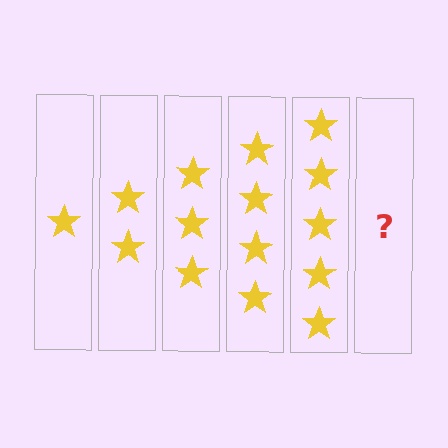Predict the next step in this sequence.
The next step is 6 stars.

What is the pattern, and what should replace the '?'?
The pattern is that each step adds one more star. The '?' should be 6 stars.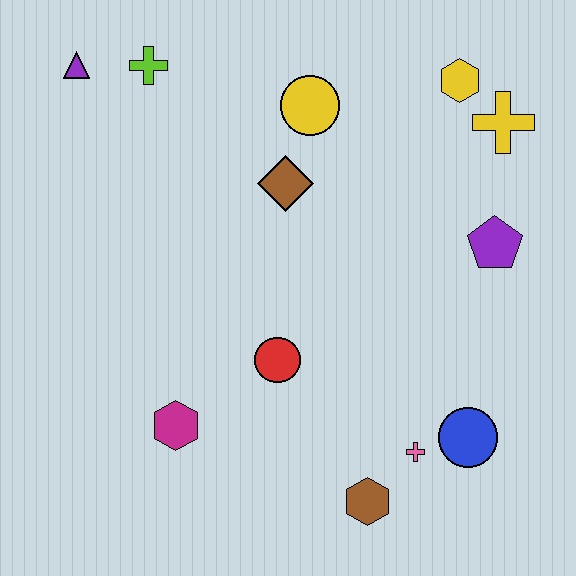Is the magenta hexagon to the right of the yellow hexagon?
No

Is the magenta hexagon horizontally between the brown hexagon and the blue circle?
No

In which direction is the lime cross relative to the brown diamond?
The lime cross is to the left of the brown diamond.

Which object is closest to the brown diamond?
The yellow circle is closest to the brown diamond.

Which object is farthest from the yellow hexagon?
The magenta hexagon is farthest from the yellow hexagon.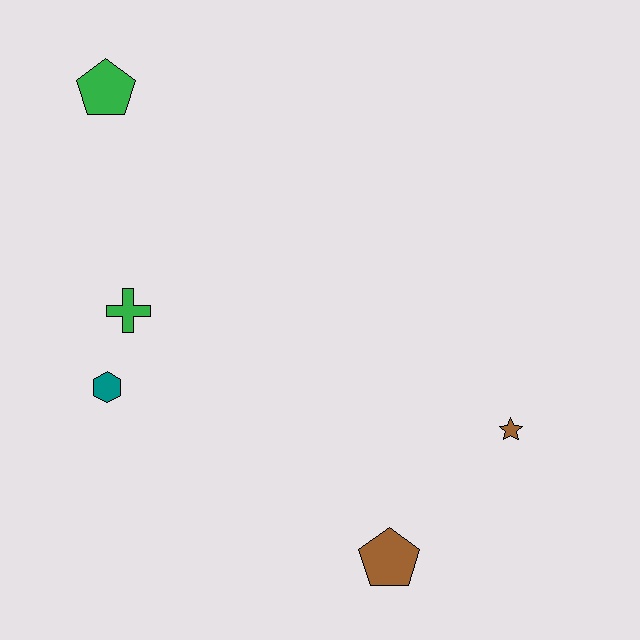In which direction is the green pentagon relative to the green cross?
The green pentagon is above the green cross.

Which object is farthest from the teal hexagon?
The brown star is farthest from the teal hexagon.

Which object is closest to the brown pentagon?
The brown star is closest to the brown pentagon.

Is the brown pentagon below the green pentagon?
Yes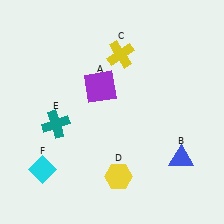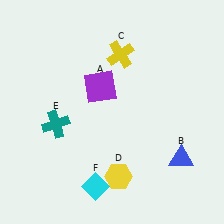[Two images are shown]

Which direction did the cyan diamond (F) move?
The cyan diamond (F) moved right.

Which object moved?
The cyan diamond (F) moved right.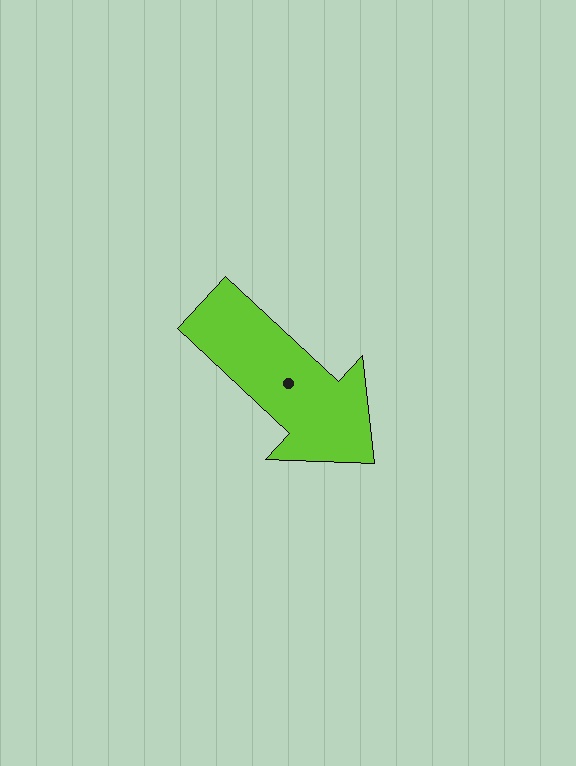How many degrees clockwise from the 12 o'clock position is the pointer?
Approximately 133 degrees.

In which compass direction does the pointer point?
Southeast.